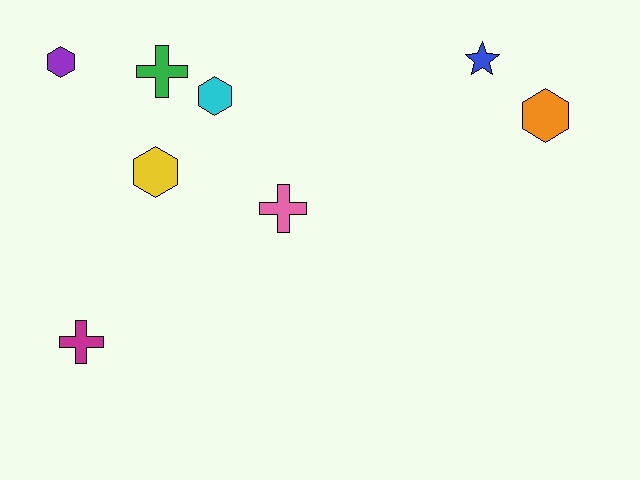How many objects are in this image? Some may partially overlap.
There are 8 objects.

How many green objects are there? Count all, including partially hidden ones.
There is 1 green object.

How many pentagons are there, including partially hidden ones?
There are no pentagons.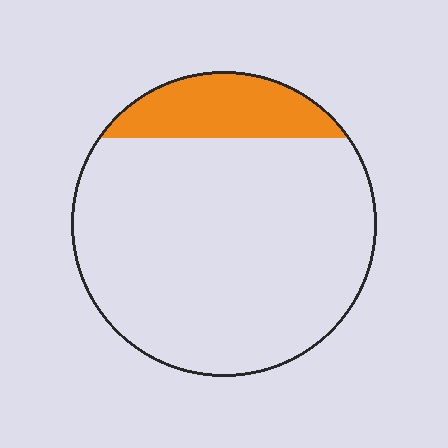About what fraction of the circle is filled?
About one sixth (1/6).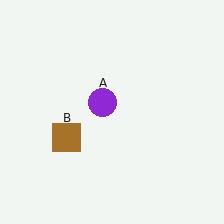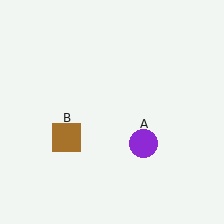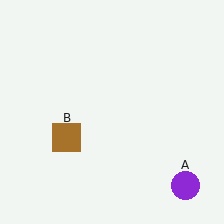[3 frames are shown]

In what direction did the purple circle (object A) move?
The purple circle (object A) moved down and to the right.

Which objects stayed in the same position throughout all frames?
Brown square (object B) remained stationary.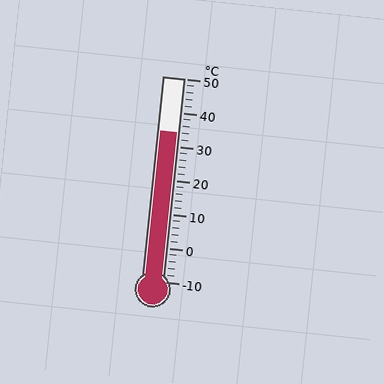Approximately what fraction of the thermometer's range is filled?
The thermometer is filled to approximately 75% of its range.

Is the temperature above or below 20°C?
The temperature is above 20°C.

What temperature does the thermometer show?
The thermometer shows approximately 34°C.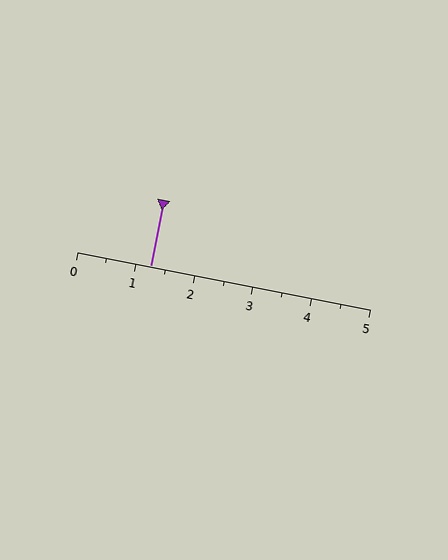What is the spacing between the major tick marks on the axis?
The major ticks are spaced 1 apart.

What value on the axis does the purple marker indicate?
The marker indicates approximately 1.2.